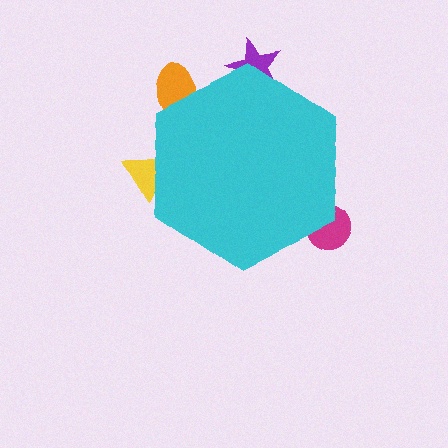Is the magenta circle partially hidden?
Yes, the magenta circle is partially hidden behind the cyan hexagon.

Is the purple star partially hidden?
Yes, the purple star is partially hidden behind the cyan hexagon.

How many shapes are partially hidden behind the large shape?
4 shapes are partially hidden.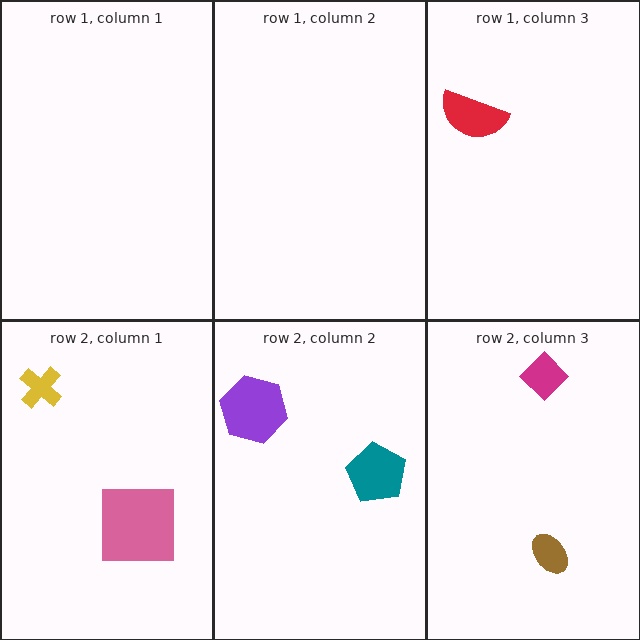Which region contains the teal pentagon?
The row 2, column 2 region.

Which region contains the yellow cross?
The row 2, column 1 region.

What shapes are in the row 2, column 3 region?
The brown ellipse, the magenta diamond.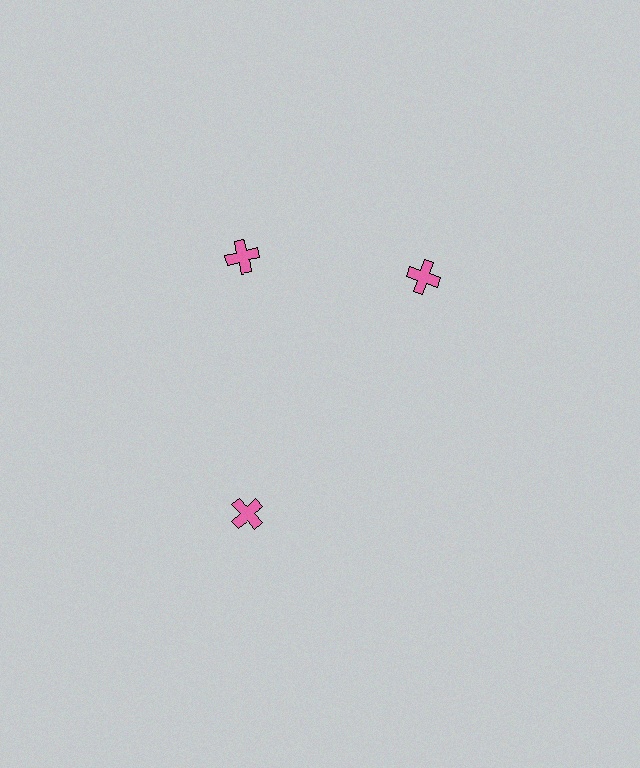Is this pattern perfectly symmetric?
No. The 3 pink crosses are arranged in a ring, but one element near the 3 o'clock position is rotated out of alignment along the ring, breaking the 3-fold rotational symmetry.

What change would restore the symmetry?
The symmetry would be restored by rotating it back into even spacing with its neighbors so that all 3 crosses sit at equal angles and equal distance from the center.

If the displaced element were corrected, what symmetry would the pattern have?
It would have 3-fold rotational symmetry — the pattern would map onto itself every 120 degrees.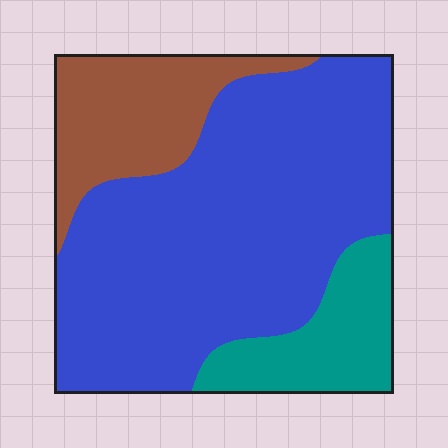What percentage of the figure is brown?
Brown takes up about one fifth (1/5) of the figure.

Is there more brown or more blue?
Blue.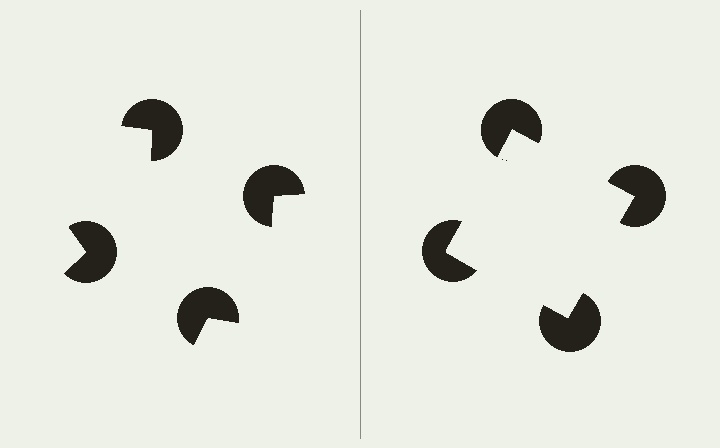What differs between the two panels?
The pac-man discs are positioned identically on both sides; only the wedge orientations differ. On the right they align to a square; on the left they are misaligned.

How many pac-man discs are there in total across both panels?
8 — 4 on each side.